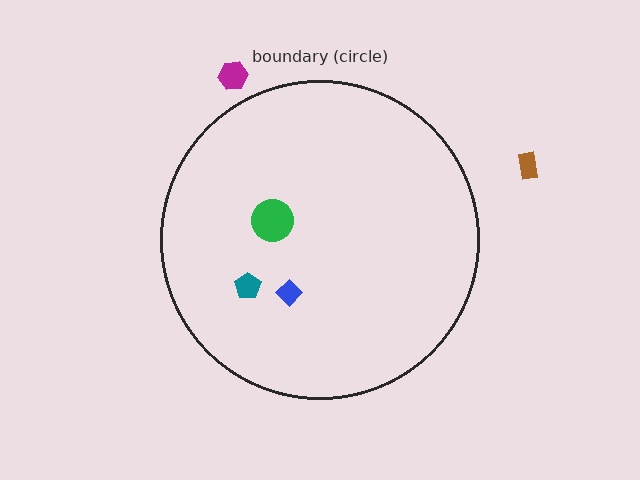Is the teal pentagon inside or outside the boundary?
Inside.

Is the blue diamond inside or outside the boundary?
Inside.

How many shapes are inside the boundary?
3 inside, 2 outside.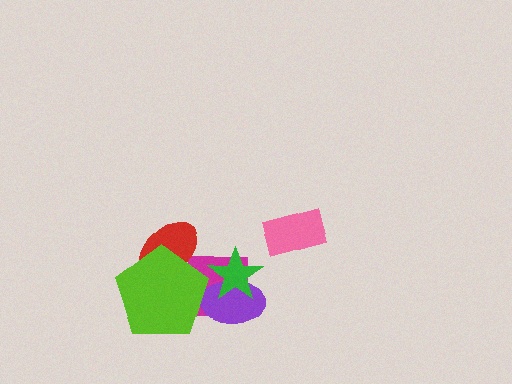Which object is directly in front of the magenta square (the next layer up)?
The purple ellipse is directly in front of the magenta square.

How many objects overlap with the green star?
2 objects overlap with the green star.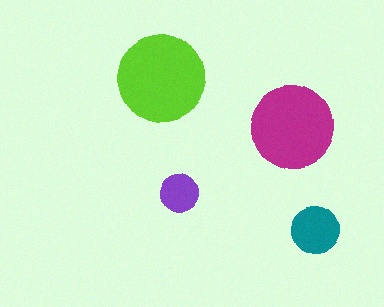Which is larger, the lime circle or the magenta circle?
The lime one.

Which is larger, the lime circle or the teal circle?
The lime one.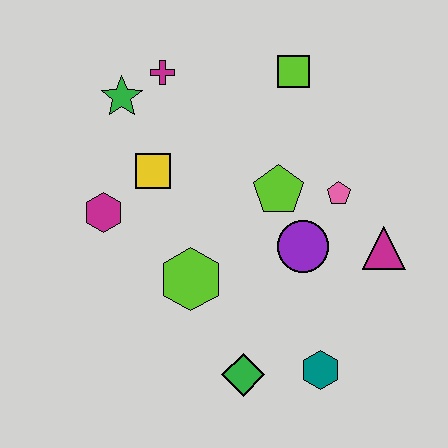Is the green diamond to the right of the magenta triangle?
No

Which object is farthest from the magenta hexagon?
The magenta triangle is farthest from the magenta hexagon.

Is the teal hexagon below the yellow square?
Yes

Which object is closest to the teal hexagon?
The green diamond is closest to the teal hexagon.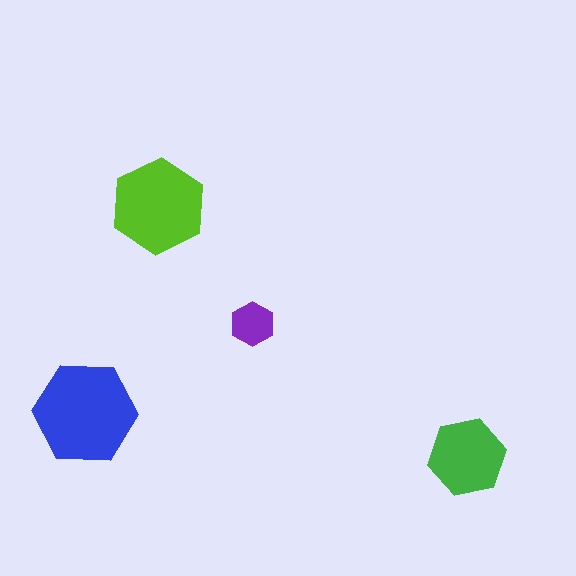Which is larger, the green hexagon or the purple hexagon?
The green one.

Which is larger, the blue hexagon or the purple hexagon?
The blue one.